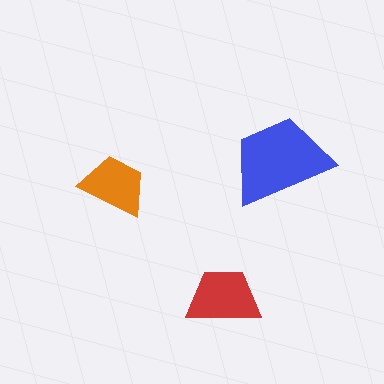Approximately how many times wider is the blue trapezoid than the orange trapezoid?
About 1.5 times wider.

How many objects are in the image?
There are 3 objects in the image.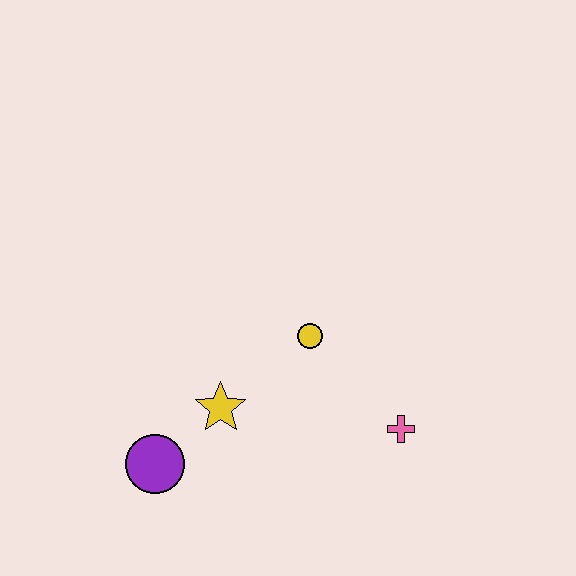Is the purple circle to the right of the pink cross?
No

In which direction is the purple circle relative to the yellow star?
The purple circle is to the left of the yellow star.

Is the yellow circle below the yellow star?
No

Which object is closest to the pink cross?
The yellow circle is closest to the pink cross.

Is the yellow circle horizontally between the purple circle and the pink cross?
Yes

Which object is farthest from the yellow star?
The pink cross is farthest from the yellow star.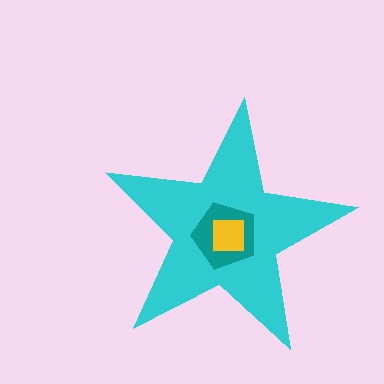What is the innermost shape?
The yellow square.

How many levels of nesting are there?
3.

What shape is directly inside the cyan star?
The teal pentagon.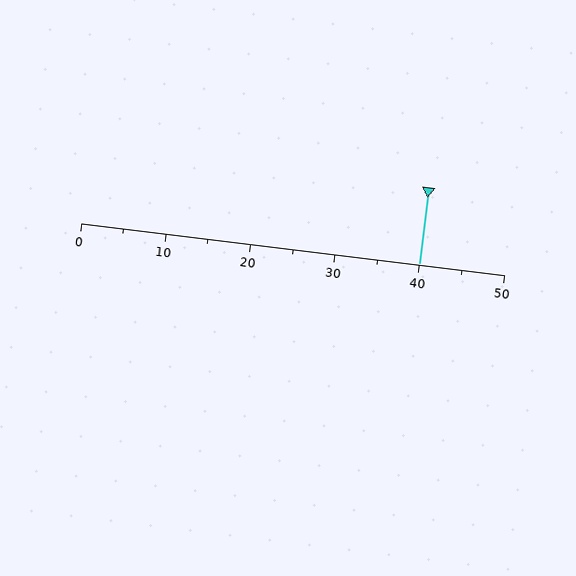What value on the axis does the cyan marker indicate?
The marker indicates approximately 40.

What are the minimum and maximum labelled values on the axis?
The axis runs from 0 to 50.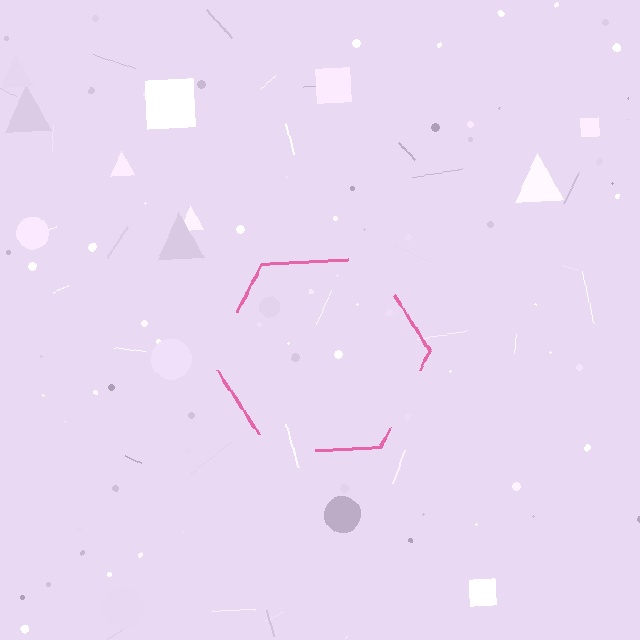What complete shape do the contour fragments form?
The contour fragments form a hexagon.